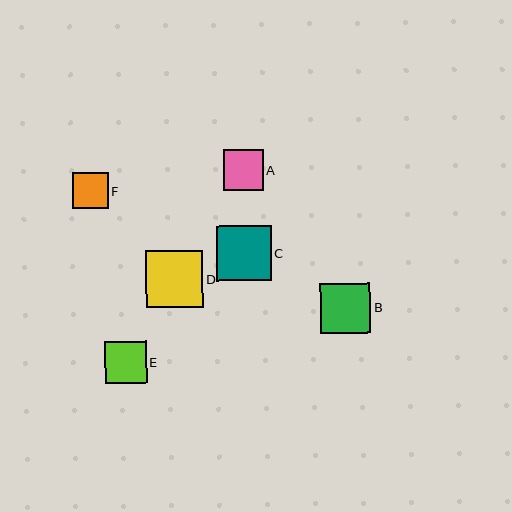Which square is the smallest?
Square F is the smallest with a size of approximately 36 pixels.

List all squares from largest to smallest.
From largest to smallest: D, C, B, E, A, F.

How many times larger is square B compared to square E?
Square B is approximately 1.2 times the size of square E.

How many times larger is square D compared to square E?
Square D is approximately 1.4 times the size of square E.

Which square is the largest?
Square D is the largest with a size of approximately 58 pixels.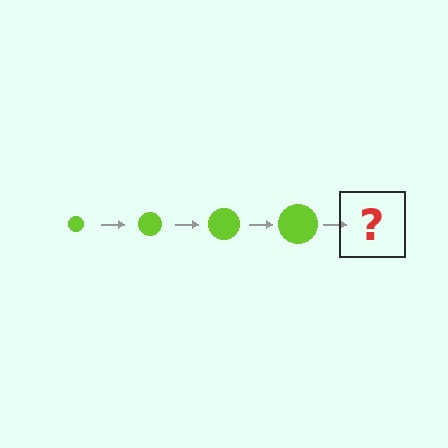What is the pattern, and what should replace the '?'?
The pattern is that the circle gets progressively larger each step. The '?' should be a lime circle, larger than the previous one.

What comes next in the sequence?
The next element should be a lime circle, larger than the previous one.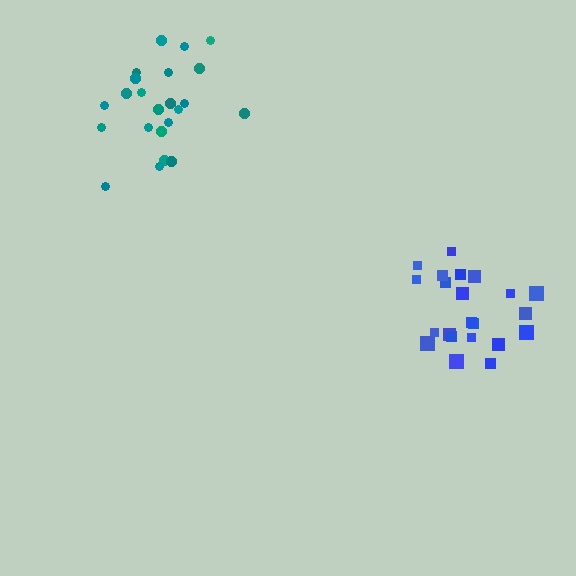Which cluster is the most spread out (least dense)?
Teal.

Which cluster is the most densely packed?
Blue.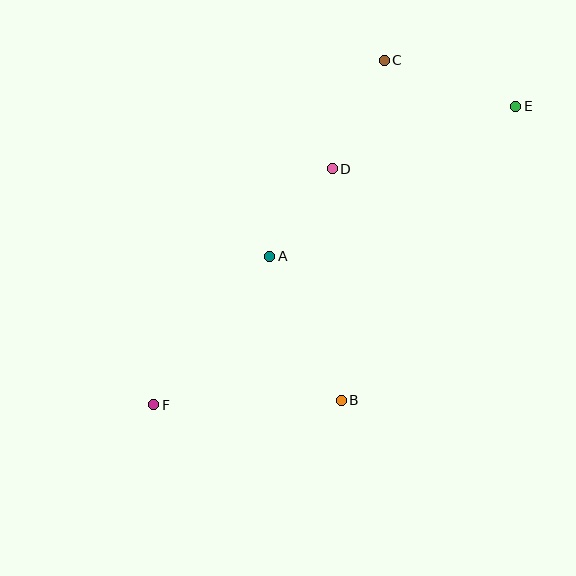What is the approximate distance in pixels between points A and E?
The distance between A and E is approximately 288 pixels.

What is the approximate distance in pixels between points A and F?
The distance between A and F is approximately 189 pixels.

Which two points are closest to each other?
Points A and D are closest to each other.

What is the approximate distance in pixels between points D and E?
The distance between D and E is approximately 194 pixels.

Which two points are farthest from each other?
Points E and F are farthest from each other.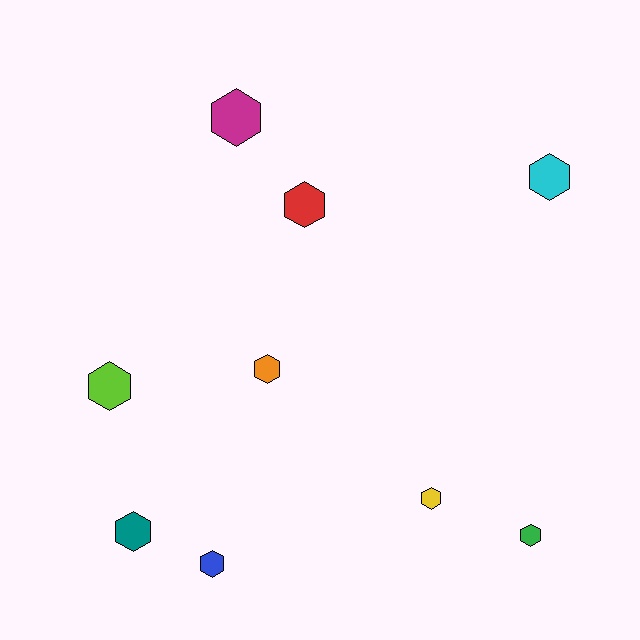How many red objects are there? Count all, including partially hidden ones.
There is 1 red object.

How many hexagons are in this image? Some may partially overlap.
There are 9 hexagons.